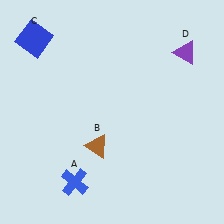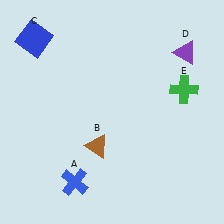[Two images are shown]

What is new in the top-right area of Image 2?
A green cross (E) was added in the top-right area of Image 2.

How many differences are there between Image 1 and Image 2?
There is 1 difference between the two images.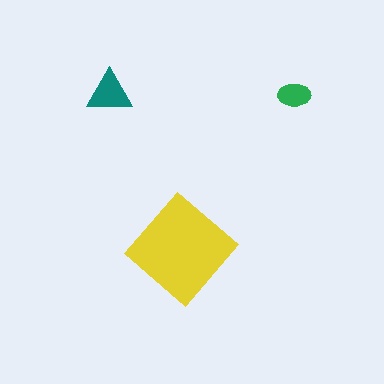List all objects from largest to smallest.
The yellow diamond, the teal triangle, the green ellipse.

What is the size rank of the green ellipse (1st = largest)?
3rd.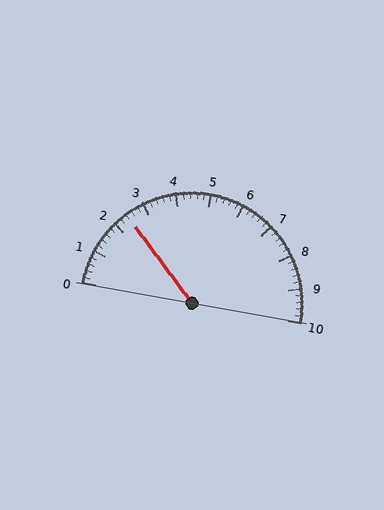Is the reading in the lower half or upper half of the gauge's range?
The reading is in the lower half of the range (0 to 10).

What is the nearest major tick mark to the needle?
The nearest major tick mark is 2.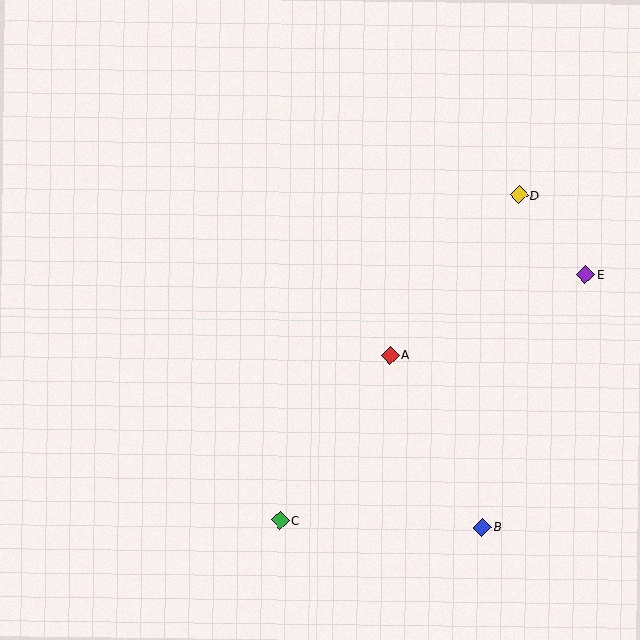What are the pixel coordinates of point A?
Point A is at (390, 355).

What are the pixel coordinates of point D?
Point D is at (519, 195).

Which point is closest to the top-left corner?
Point A is closest to the top-left corner.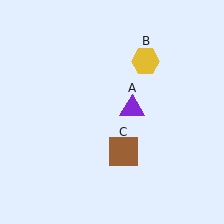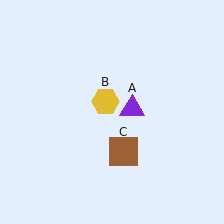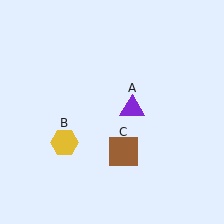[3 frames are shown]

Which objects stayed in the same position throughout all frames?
Purple triangle (object A) and brown square (object C) remained stationary.